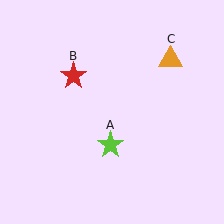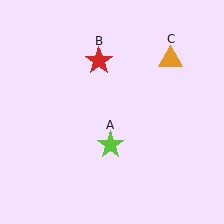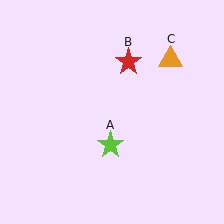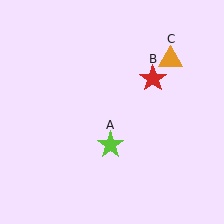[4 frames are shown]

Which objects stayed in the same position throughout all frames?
Lime star (object A) and orange triangle (object C) remained stationary.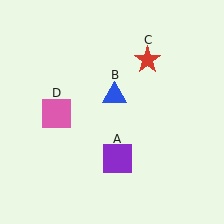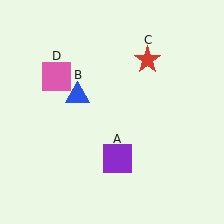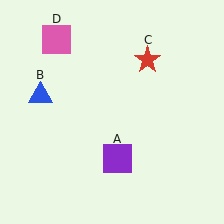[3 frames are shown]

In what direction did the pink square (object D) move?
The pink square (object D) moved up.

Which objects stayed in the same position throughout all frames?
Purple square (object A) and red star (object C) remained stationary.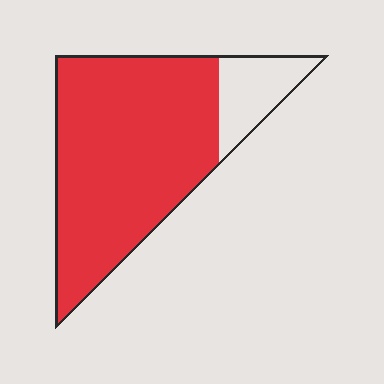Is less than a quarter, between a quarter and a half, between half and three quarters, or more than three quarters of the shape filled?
More than three quarters.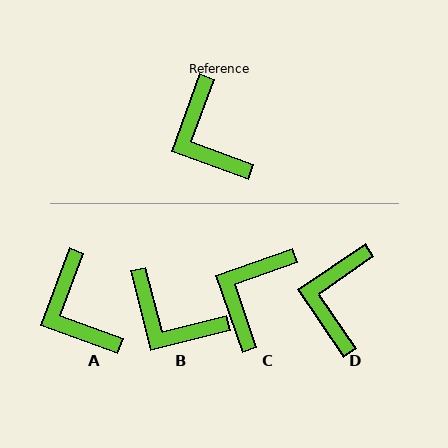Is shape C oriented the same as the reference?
No, it is off by about 51 degrees.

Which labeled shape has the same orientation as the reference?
A.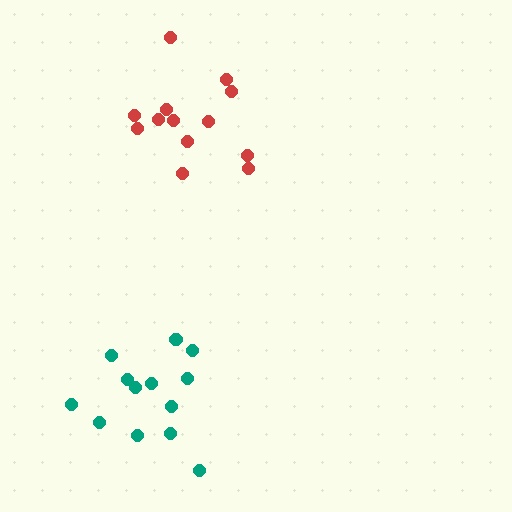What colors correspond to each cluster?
The clusters are colored: teal, red.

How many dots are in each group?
Group 1: 13 dots, Group 2: 13 dots (26 total).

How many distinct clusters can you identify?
There are 2 distinct clusters.